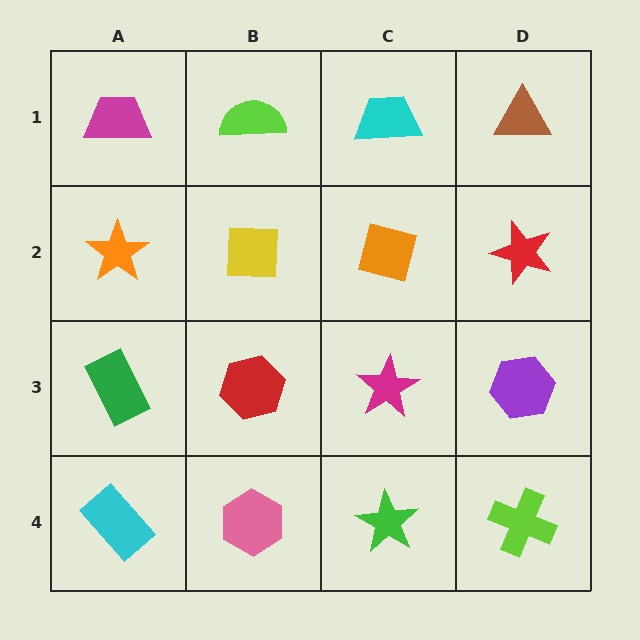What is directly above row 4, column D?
A purple hexagon.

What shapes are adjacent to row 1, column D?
A red star (row 2, column D), a cyan trapezoid (row 1, column C).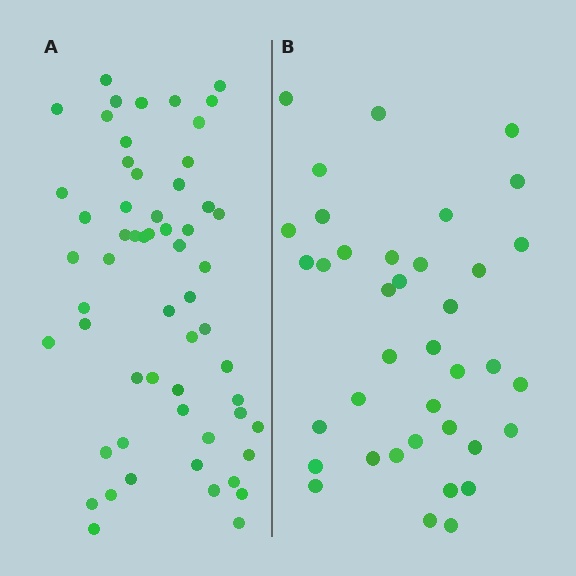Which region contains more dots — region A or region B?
Region A (the left region) has more dots.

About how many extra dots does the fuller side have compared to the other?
Region A has approximately 20 more dots than region B.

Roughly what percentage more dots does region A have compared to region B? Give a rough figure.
About 55% more.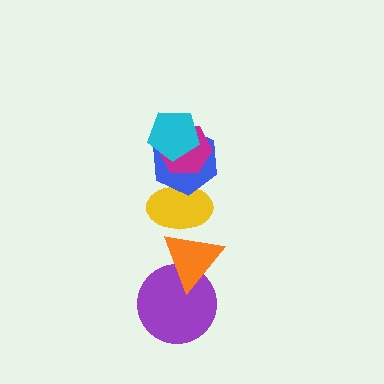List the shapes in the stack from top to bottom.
From top to bottom: the cyan pentagon, the magenta hexagon, the blue hexagon, the yellow ellipse, the orange triangle, the purple circle.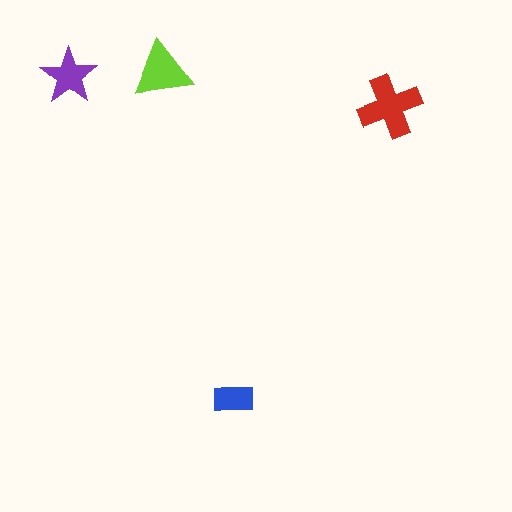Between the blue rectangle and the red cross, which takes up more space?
The red cross.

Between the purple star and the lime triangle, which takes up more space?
The lime triangle.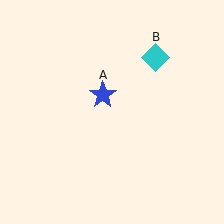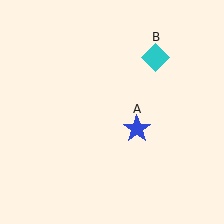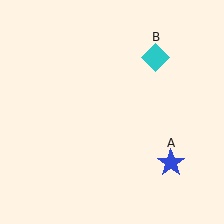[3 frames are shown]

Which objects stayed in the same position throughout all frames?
Cyan diamond (object B) remained stationary.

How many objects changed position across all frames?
1 object changed position: blue star (object A).